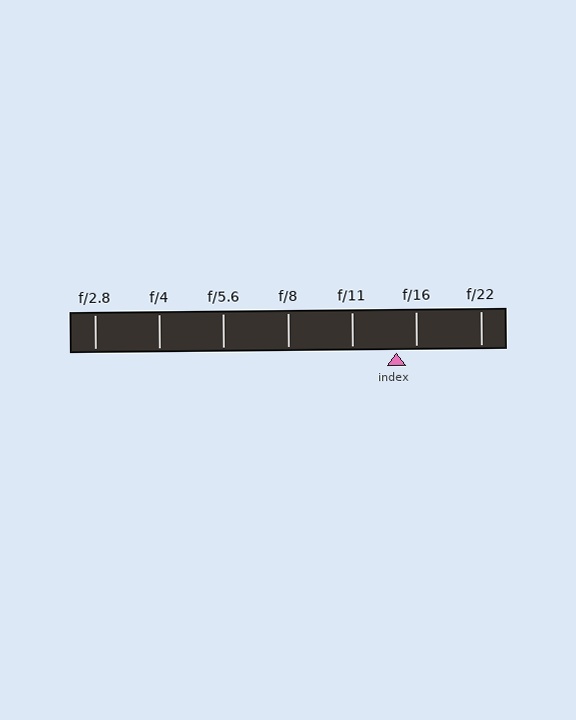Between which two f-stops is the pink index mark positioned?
The index mark is between f/11 and f/16.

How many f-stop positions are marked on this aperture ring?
There are 7 f-stop positions marked.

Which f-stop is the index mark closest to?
The index mark is closest to f/16.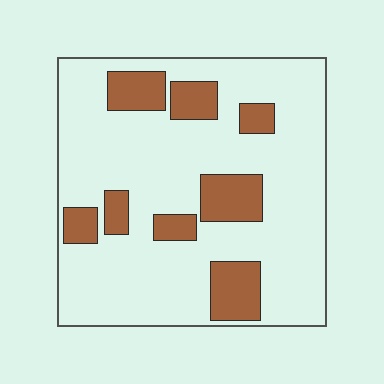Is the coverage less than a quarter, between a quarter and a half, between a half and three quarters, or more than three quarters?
Less than a quarter.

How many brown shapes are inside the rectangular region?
8.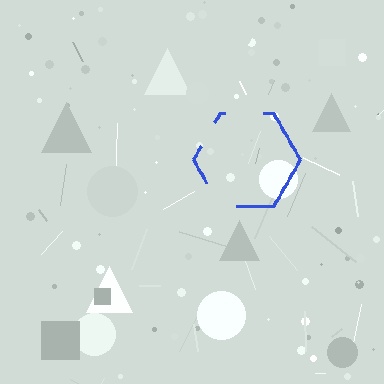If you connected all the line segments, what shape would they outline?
They would outline a hexagon.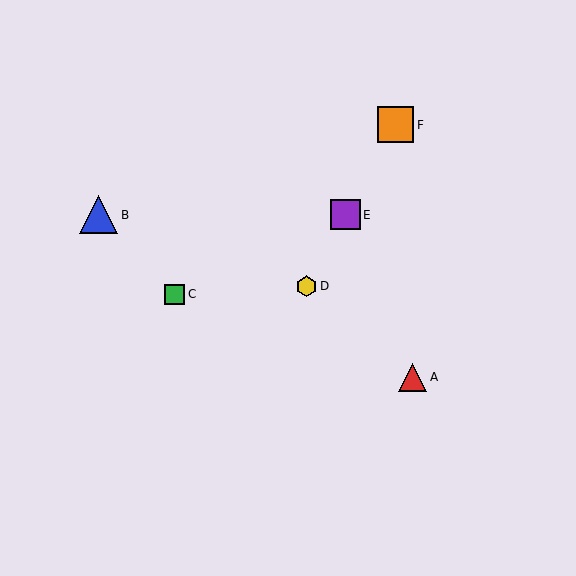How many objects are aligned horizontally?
2 objects (B, E) are aligned horizontally.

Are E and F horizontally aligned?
No, E is at y≈215 and F is at y≈125.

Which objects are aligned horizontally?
Objects B, E are aligned horizontally.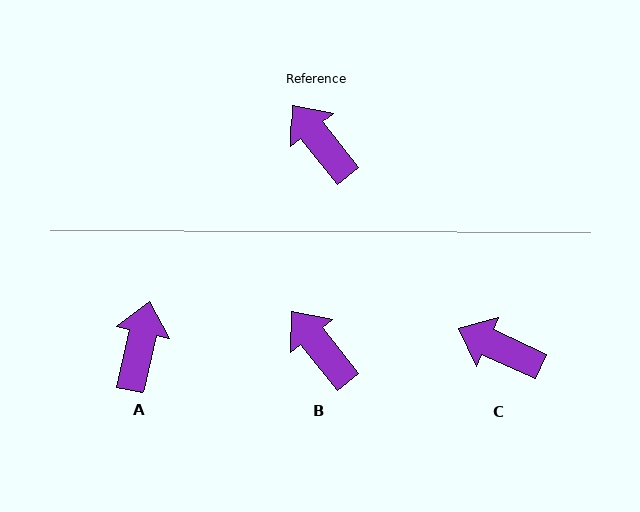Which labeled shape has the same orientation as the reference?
B.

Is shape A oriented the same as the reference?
No, it is off by about 51 degrees.